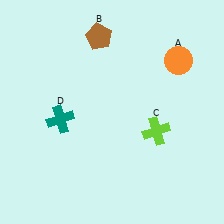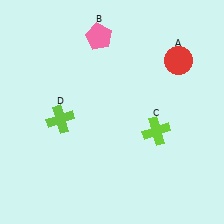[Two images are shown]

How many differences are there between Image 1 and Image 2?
There are 3 differences between the two images.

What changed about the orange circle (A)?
In Image 1, A is orange. In Image 2, it changed to red.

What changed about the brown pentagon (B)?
In Image 1, B is brown. In Image 2, it changed to pink.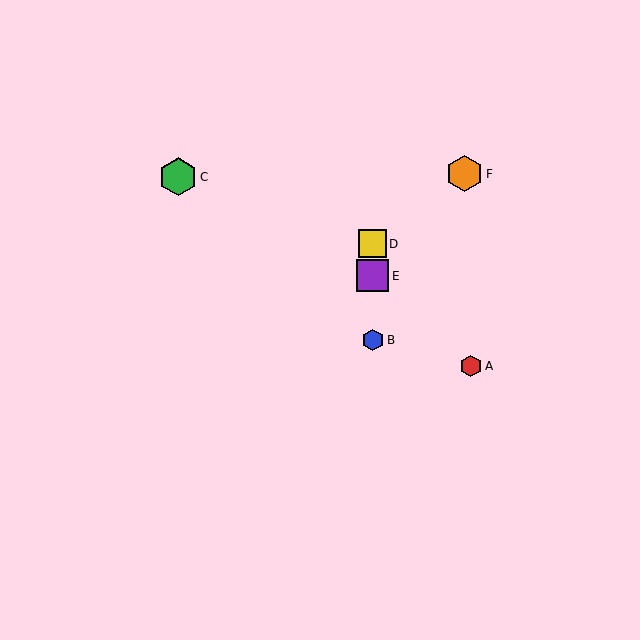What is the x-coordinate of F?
Object F is at x≈465.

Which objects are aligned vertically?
Objects B, D, E are aligned vertically.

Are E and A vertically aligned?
No, E is at x≈373 and A is at x≈471.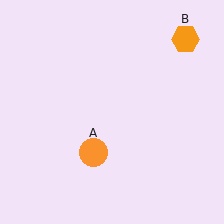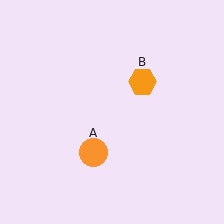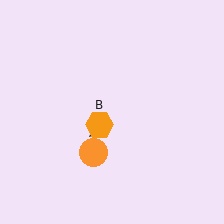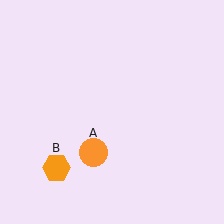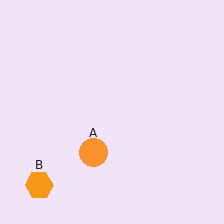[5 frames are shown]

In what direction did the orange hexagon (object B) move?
The orange hexagon (object B) moved down and to the left.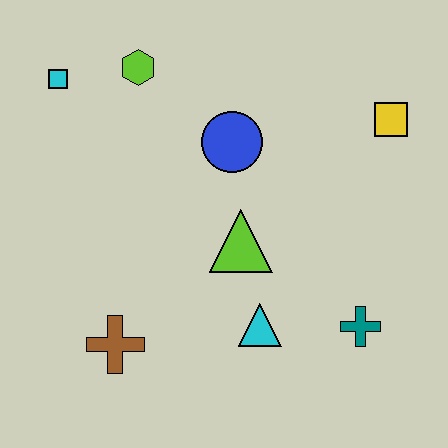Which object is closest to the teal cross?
The cyan triangle is closest to the teal cross.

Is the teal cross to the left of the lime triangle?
No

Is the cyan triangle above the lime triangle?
No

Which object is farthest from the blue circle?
The brown cross is farthest from the blue circle.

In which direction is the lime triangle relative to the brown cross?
The lime triangle is to the right of the brown cross.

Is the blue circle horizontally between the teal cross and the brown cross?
Yes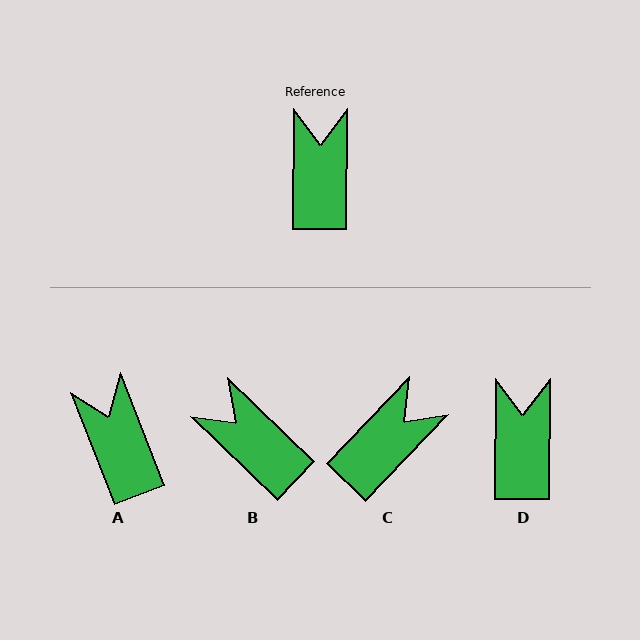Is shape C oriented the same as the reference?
No, it is off by about 43 degrees.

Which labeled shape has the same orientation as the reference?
D.